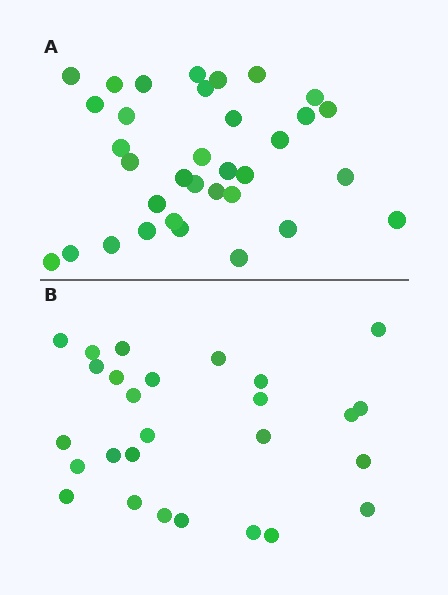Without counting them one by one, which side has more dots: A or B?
Region A (the top region) has more dots.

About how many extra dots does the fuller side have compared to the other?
Region A has roughly 8 or so more dots than region B.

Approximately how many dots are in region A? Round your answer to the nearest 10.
About 30 dots. (The exact count is 34, which rounds to 30.)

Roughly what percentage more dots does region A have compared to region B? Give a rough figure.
About 25% more.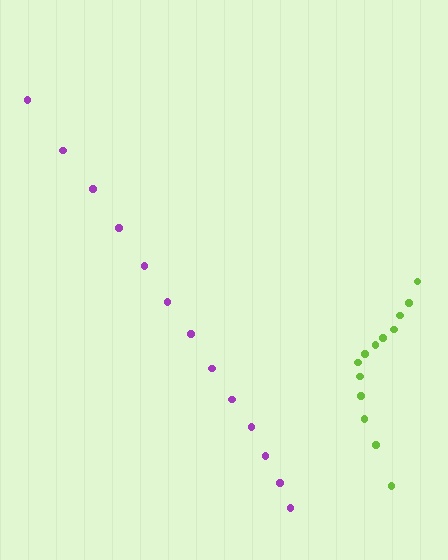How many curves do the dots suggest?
There are 2 distinct paths.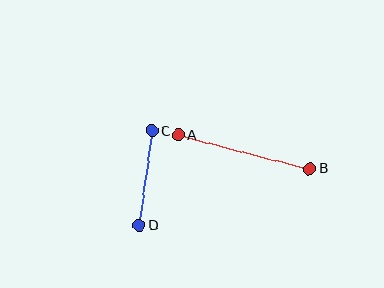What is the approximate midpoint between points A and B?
The midpoint is at approximately (244, 152) pixels.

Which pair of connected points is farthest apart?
Points A and B are farthest apart.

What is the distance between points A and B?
The distance is approximately 136 pixels.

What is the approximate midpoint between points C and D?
The midpoint is at approximately (145, 178) pixels.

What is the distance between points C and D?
The distance is approximately 95 pixels.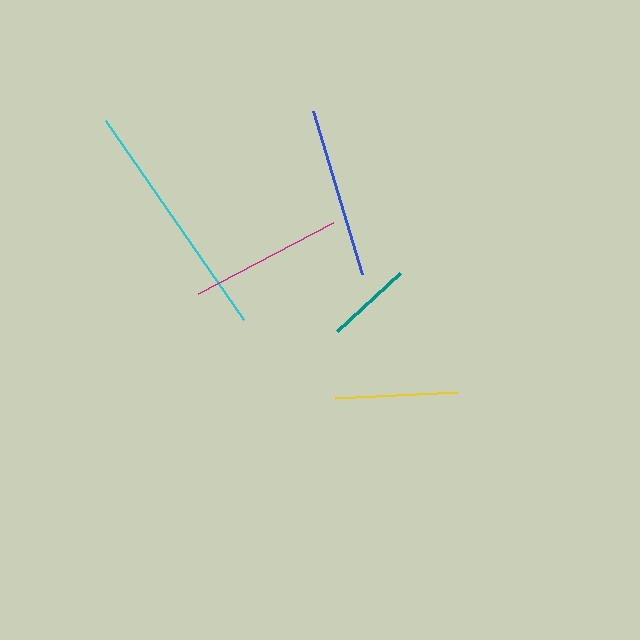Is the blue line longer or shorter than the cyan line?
The cyan line is longer than the blue line.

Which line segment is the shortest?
The teal line is the shortest at approximately 85 pixels.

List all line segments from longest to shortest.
From longest to shortest: cyan, blue, magenta, yellow, teal.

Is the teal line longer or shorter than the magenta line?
The magenta line is longer than the teal line.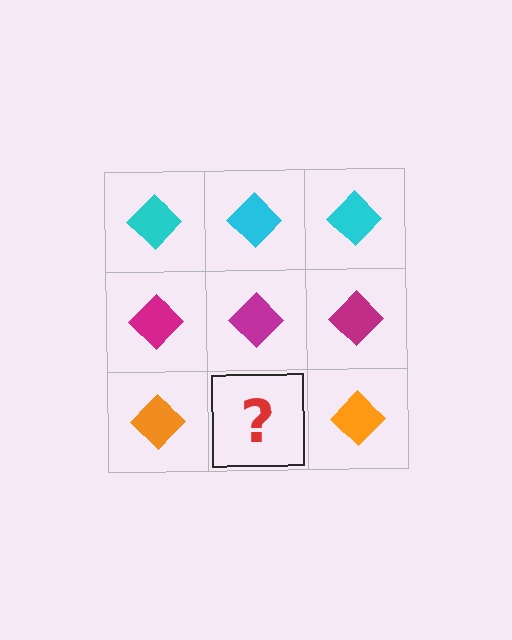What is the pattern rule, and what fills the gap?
The rule is that each row has a consistent color. The gap should be filled with an orange diamond.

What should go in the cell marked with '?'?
The missing cell should contain an orange diamond.